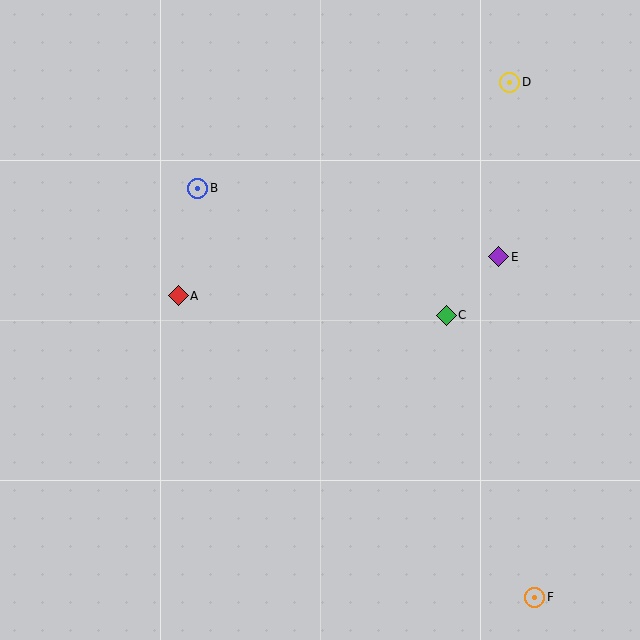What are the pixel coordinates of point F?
Point F is at (534, 597).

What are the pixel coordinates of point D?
Point D is at (510, 82).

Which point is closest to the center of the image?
Point C at (446, 315) is closest to the center.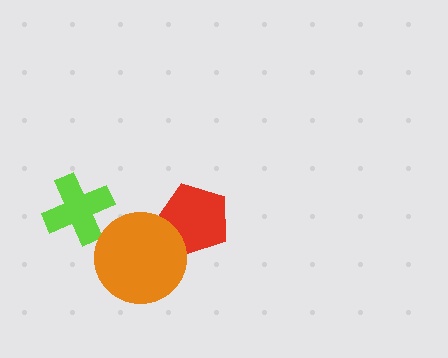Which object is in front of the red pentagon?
The orange circle is in front of the red pentagon.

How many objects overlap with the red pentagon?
1 object overlaps with the red pentagon.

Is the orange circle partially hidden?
No, no other shape covers it.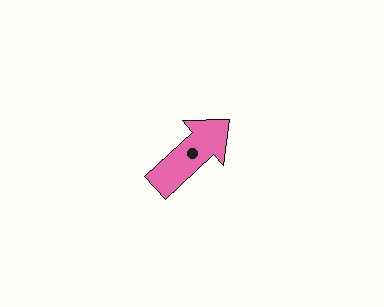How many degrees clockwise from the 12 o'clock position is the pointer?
Approximately 47 degrees.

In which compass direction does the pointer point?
Northeast.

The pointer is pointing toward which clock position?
Roughly 2 o'clock.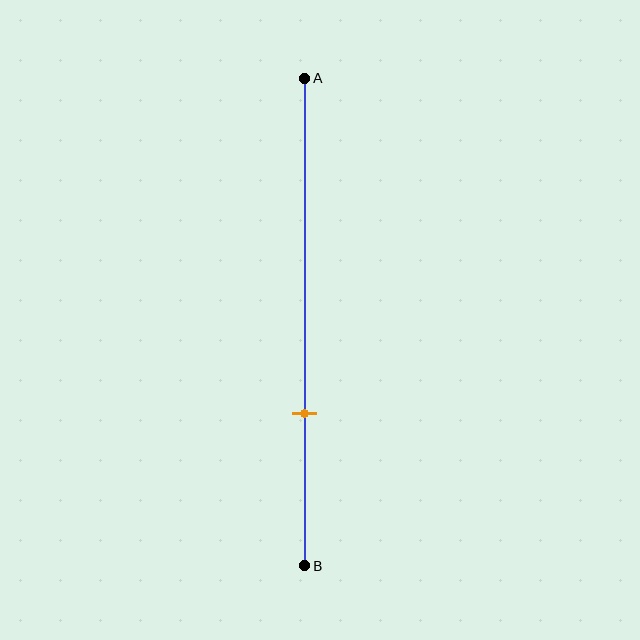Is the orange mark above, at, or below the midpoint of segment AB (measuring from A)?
The orange mark is below the midpoint of segment AB.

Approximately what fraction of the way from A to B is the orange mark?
The orange mark is approximately 70% of the way from A to B.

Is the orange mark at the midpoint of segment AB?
No, the mark is at about 70% from A, not at the 50% midpoint.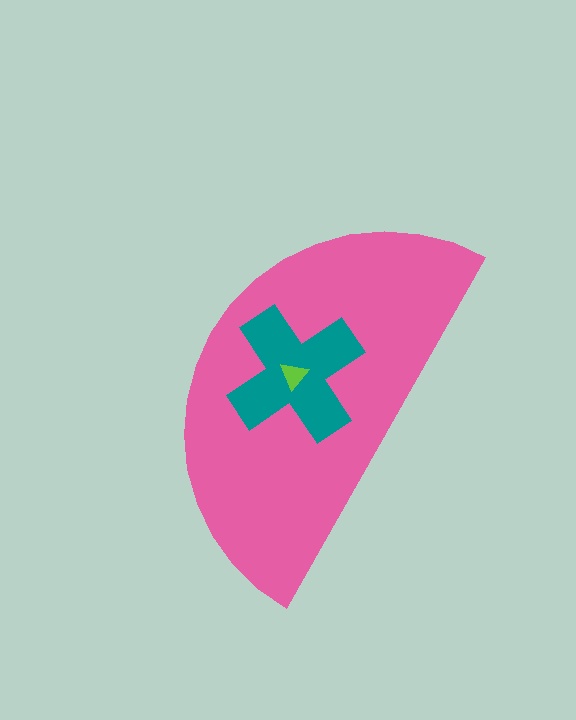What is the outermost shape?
The pink semicircle.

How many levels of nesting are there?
3.